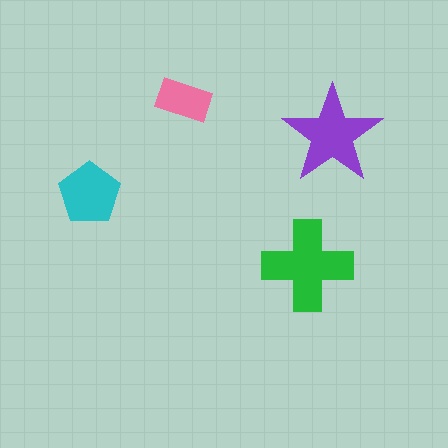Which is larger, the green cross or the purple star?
The green cross.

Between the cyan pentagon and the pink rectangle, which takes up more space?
The cyan pentagon.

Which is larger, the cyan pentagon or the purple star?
The purple star.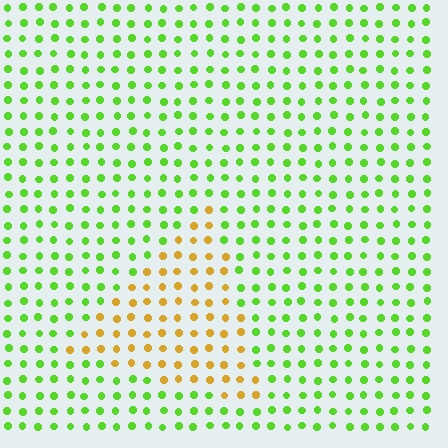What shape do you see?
I see a triangle.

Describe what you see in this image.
The image is filled with small lime elements in a uniform arrangement. A triangle-shaped region is visible where the elements are tinted to a slightly different hue, forming a subtle color boundary.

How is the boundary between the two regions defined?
The boundary is defined purely by a slight shift in hue (about 62 degrees). Spacing, size, and orientation are identical on both sides.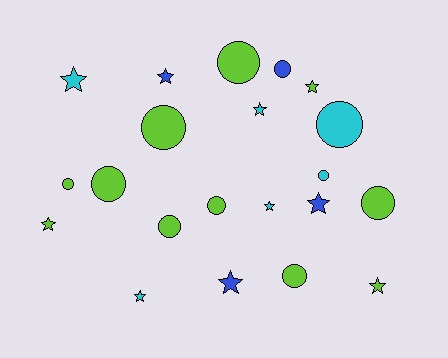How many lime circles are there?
There are 8 lime circles.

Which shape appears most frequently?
Circle, with 11 objects.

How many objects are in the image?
There are 21 objects.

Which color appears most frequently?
Lime, with 11 objects.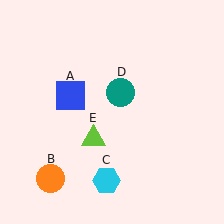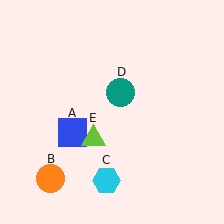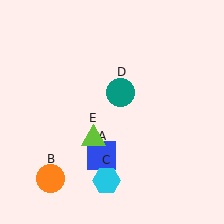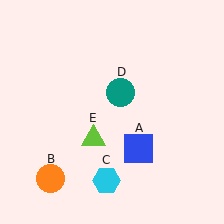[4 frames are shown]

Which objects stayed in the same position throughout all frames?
Orange circle (object B) and cyan hexagon (object C) and teal circle (object D) and lime triangle (object E) remained stationary.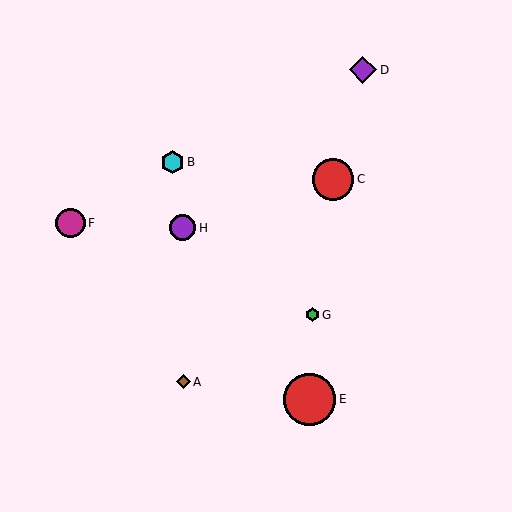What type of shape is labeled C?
Shape C is a red circle.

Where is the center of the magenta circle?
The center of the magenta circle is at (71, 223).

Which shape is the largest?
The red circle (labeled E) is the largest.